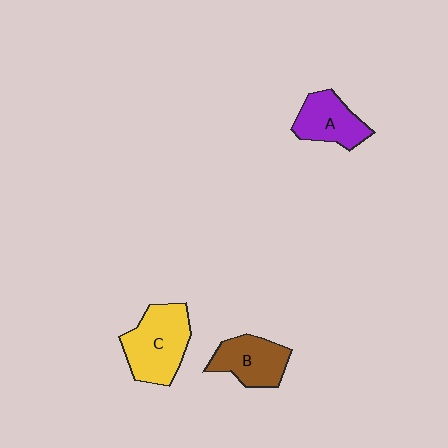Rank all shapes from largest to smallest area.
From largest to smallest: C (yellow), B (brown), A (purple).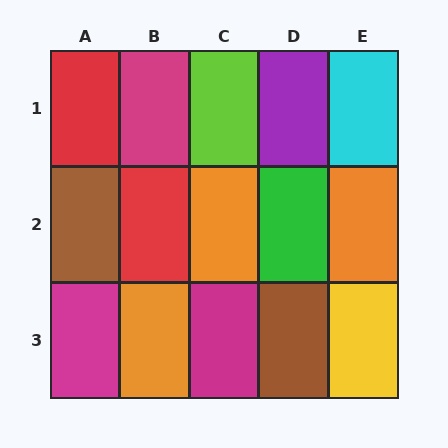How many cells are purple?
1 cell is purple.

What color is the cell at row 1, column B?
Magenta.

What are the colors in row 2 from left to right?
Brown, red, orange, green, orange.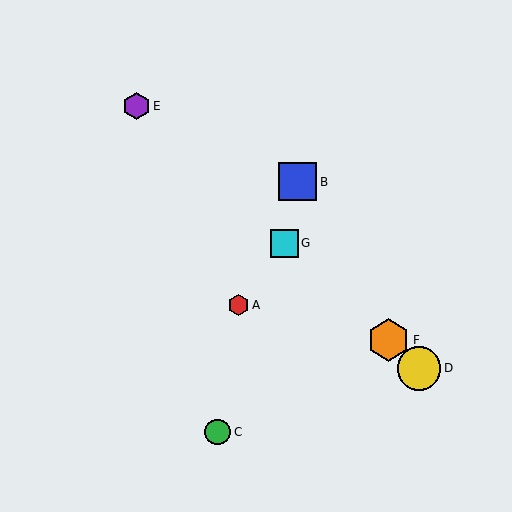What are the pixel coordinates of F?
Object F is at (389, 340).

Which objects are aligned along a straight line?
Objects D, E, F, G are aligned along a straight line.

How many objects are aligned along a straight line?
4 objects (D, E, F, G) are aligned along a straight line.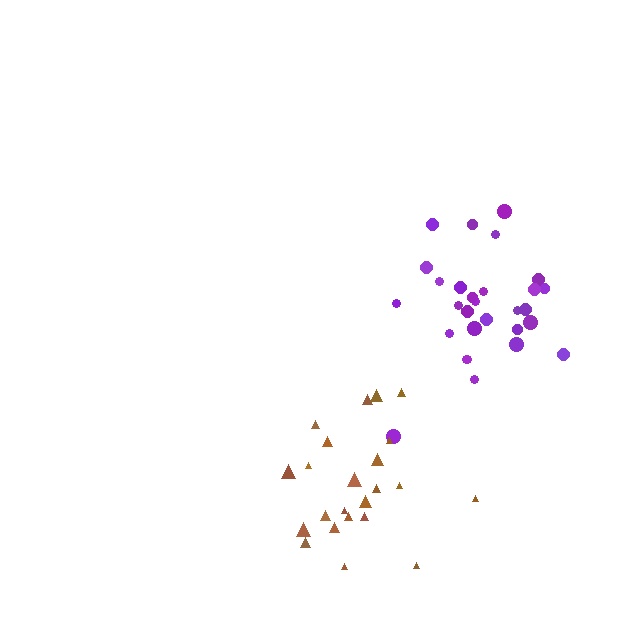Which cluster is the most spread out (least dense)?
Purple.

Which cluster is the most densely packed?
Brown.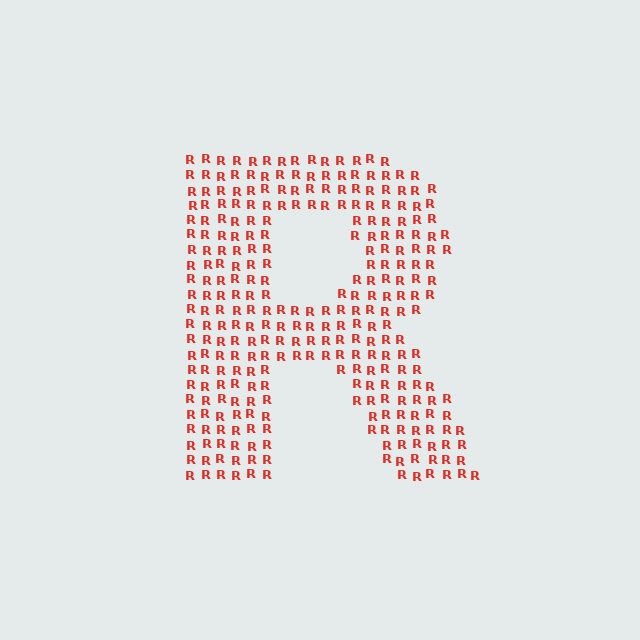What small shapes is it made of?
It is made of small letter R's.